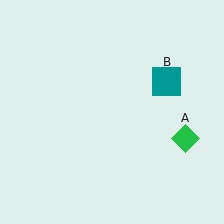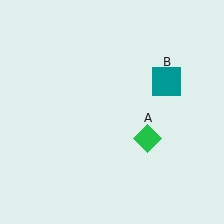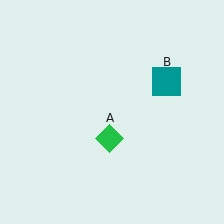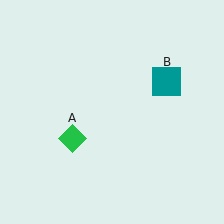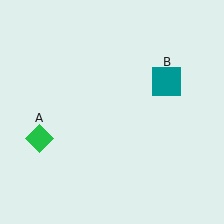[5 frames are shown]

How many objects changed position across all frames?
1 object changed position: green diamond (object A).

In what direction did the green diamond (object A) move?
The green diamond (object A) moved left.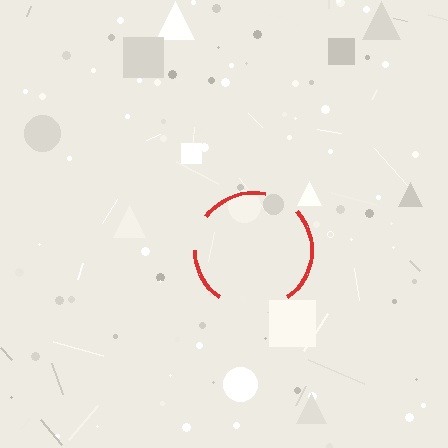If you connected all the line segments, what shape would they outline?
They would outline a circle.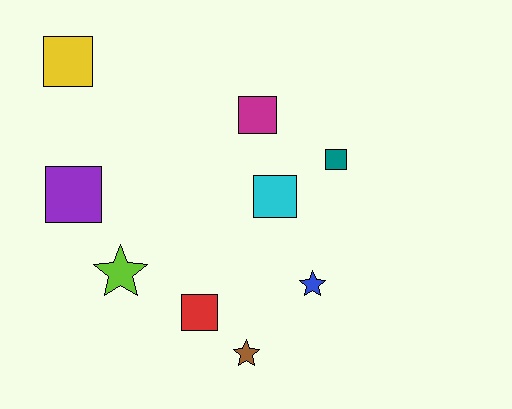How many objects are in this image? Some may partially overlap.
There are 9 objects.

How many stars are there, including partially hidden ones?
There are 3 stars.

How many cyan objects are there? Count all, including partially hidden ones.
There is 1 cyan object.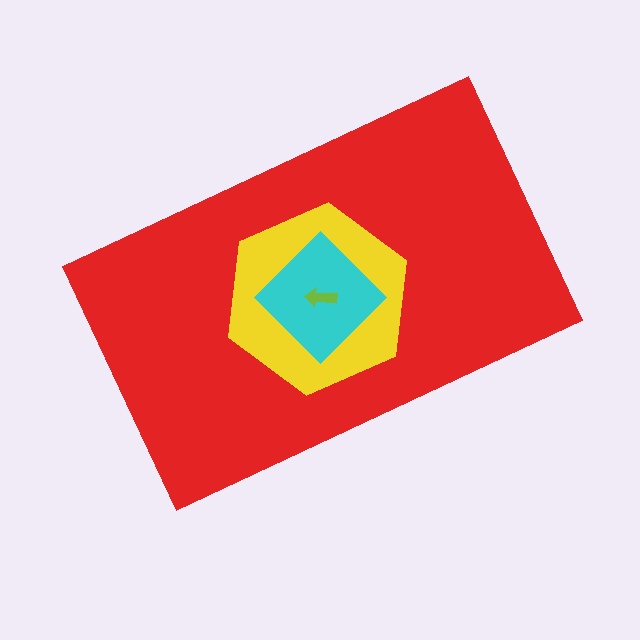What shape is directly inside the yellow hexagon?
The cyan diamond.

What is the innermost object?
The lime arrow.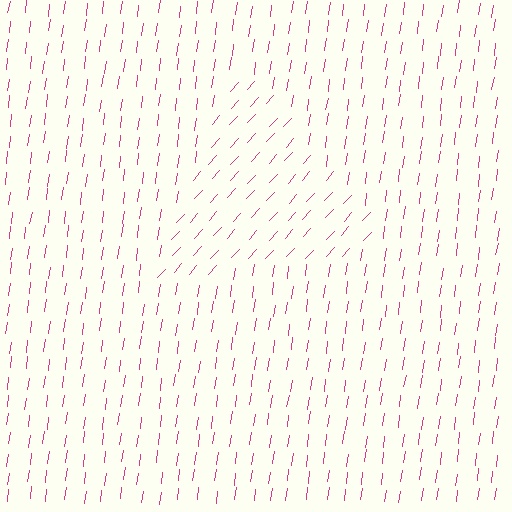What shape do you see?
I see a triangle.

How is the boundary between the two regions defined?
The boundary is defined purely by a change in line orientation (approximately 35 degrees difference). All lines are the same color and thickness.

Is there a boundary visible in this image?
Yes, there is a texture boundary formed by a change in line orientation.